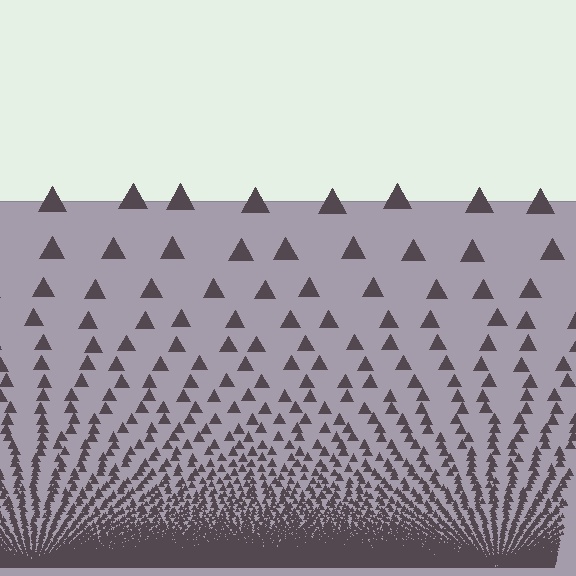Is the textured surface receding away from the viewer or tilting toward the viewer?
The surface appears to tilt toward the viewer. Texture elements get larger and sparser toward the top.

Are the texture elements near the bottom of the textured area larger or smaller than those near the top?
Smaller. The gradient is inverted — elements near the bottom are smaller and denser.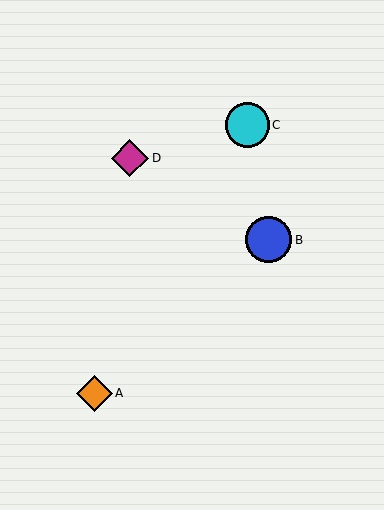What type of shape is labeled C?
Shape C is a cyan circle.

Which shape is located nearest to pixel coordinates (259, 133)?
The cyan circle (labeled C) at (247, 125) is nearest to that location.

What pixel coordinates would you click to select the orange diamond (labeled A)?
Click at (95, 393) to select the orange diamond A.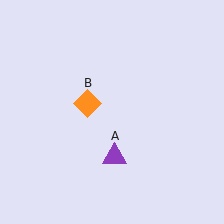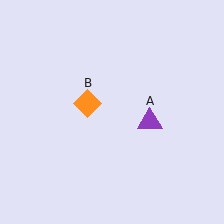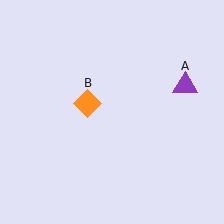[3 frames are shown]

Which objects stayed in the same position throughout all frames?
Orange diamond (object B) remained stationary.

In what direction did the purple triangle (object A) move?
The purple triangle (object A) moved up and to the right.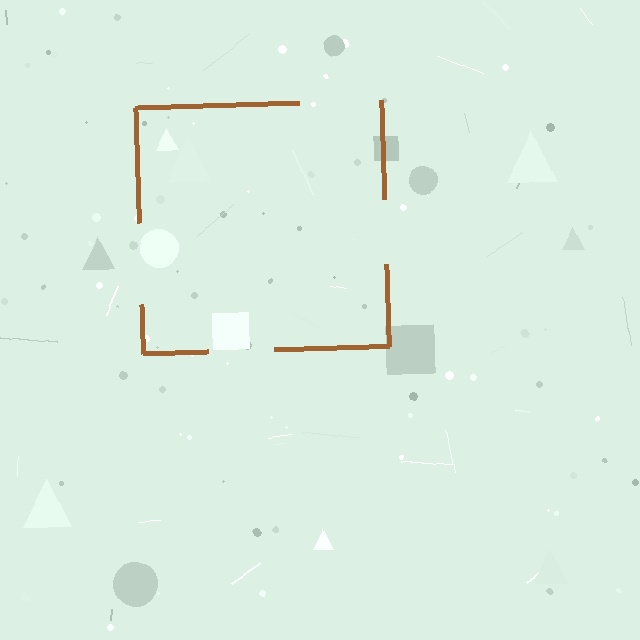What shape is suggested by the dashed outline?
The dashed outline suggests a square.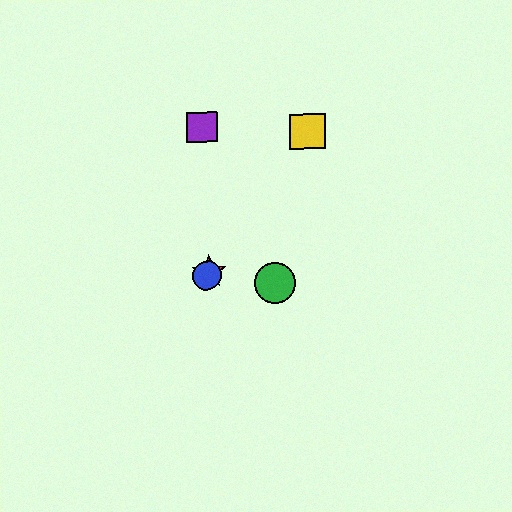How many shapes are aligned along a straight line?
3 shapes (the red star, the blue circle, the yellow square) are aligned along a straight line.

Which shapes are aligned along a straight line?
The red star, the blue circle, the yellow square are aligned along a straight line.